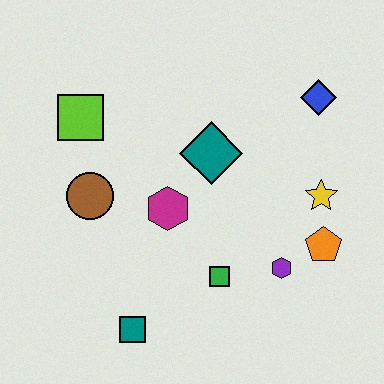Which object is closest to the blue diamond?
The yellow star is closest to the blue diamond.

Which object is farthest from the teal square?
The blue diamond is farthest from the teal square.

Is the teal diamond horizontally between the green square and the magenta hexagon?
Yes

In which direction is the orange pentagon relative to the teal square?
The orange pentagon is to the right of the teal square.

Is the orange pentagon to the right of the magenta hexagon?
Yes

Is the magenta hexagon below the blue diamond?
Yes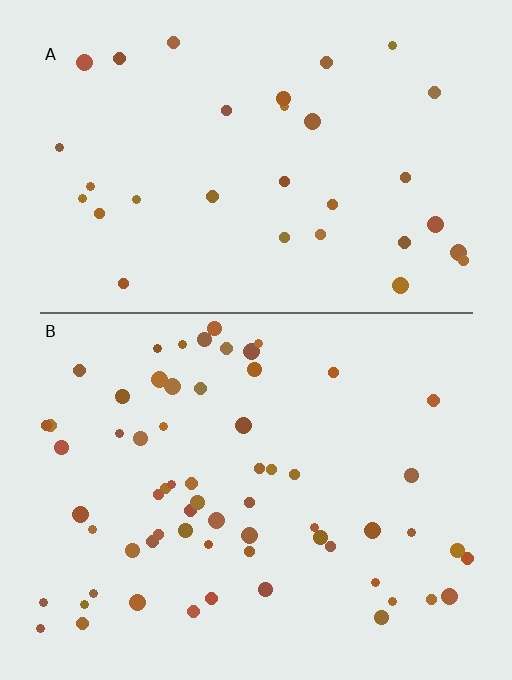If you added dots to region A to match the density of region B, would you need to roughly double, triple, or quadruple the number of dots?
Approximately double.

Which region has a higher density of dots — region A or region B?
B (the bottom).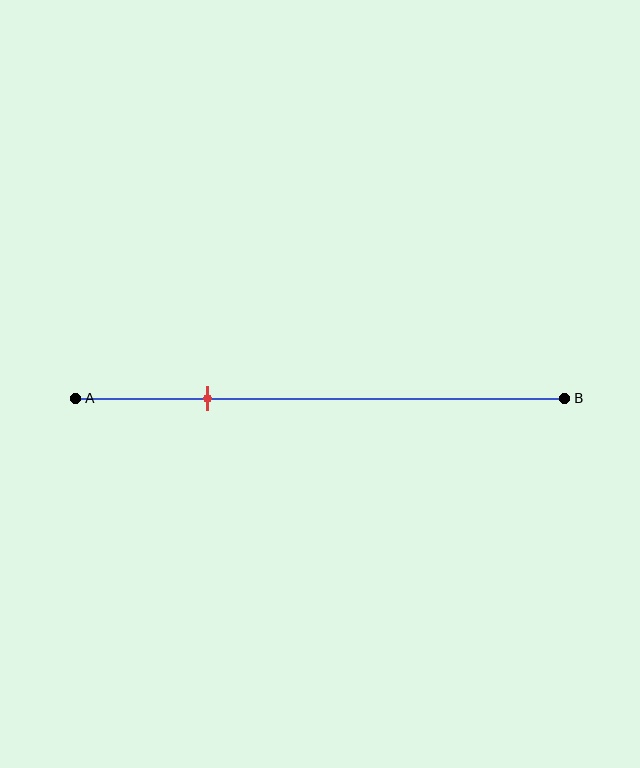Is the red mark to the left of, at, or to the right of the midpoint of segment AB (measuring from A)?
The red mark is to the left of the midpoint of segment AB.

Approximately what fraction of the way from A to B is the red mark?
The red mark is approximately 25% of the way from A to B.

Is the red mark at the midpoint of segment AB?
No, the mark is at about 25% from A, not at the 50% midpoint.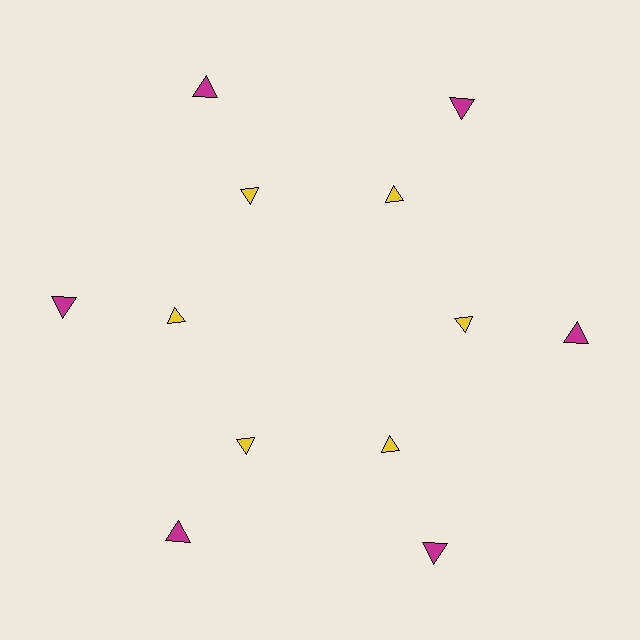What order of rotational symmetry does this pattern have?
This pattern has 6-fold rotational symmetry.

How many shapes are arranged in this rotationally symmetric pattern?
There are 12 shapes, arranged in 6 groups of 2.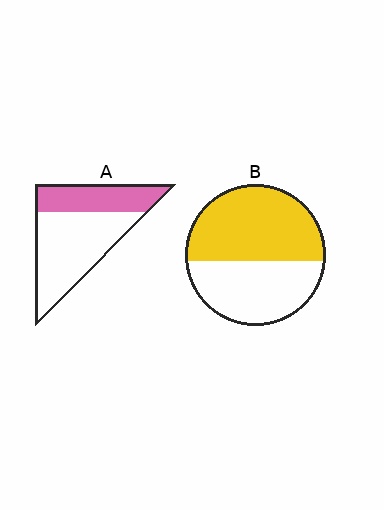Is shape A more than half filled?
No.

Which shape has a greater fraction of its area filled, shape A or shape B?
Shape B.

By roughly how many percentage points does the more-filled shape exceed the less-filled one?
By roughly 20 percentage points (B over A).